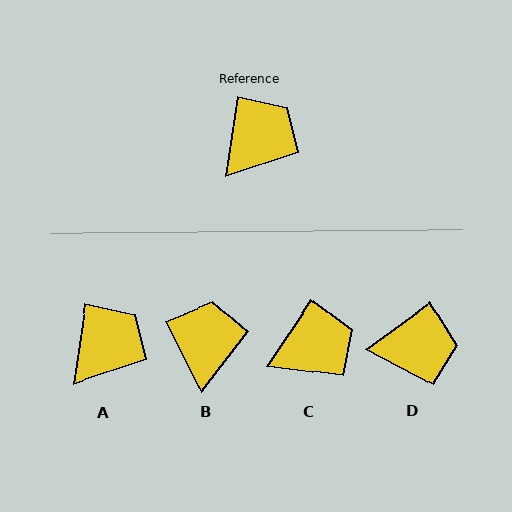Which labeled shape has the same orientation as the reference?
A.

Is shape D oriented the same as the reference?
No, it is off by about 45 degrees.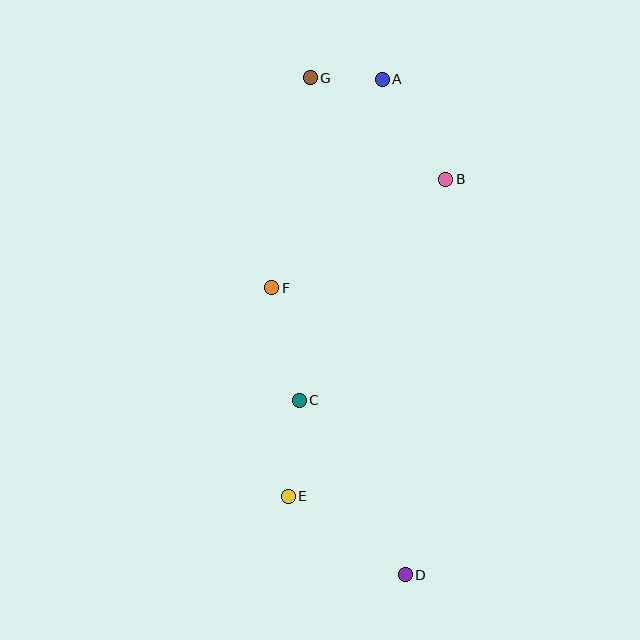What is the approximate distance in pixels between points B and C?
The distance between B and C is approximately 265 pixels.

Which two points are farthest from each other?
Points D and G are farthest from each other.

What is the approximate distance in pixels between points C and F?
The distance between C and F is approximately 116 pixels.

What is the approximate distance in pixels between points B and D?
The distance between B and D is approximately 398 pixels.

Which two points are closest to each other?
Points A and G are closest to each other.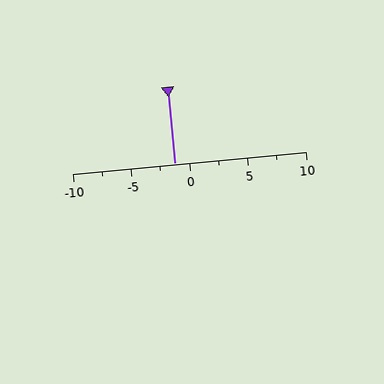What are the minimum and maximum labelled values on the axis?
The axis runs from -10 to 10.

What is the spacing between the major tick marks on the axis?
The major ticks are spaced 5 apart.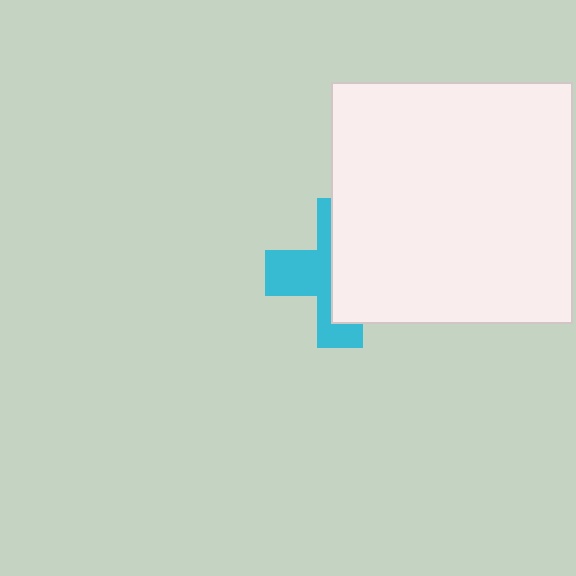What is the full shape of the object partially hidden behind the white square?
The partially hidden object is a cyan cross.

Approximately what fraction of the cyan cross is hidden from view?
Roughly 55% of the cyan cross is hidden behind the white square.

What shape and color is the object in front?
The object in front is a white square.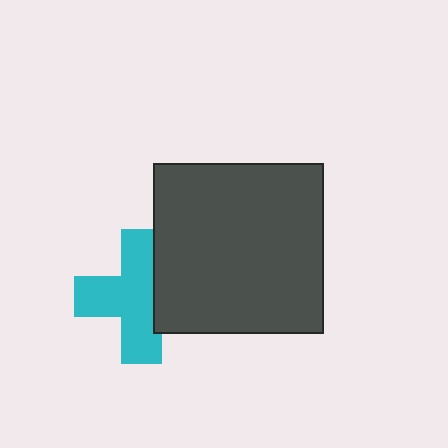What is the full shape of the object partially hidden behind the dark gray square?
The partially hidden object is a cyan cross.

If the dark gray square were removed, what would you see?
You would see the complete cyan cross.